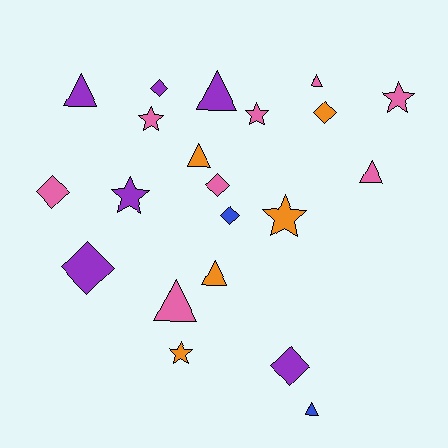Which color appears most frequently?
Pink, with 8 objects.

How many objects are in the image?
There are 21 objects.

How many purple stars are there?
There is 1 purple star.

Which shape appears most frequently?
Triangle, with 8 objects.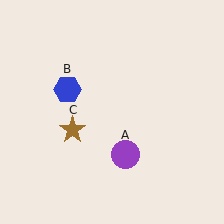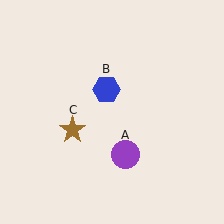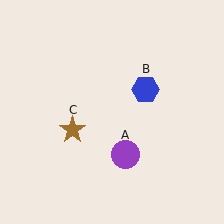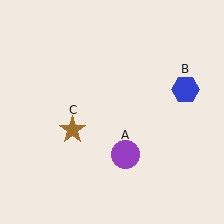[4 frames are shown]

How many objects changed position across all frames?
1 object changed position: blue hexagon (object B).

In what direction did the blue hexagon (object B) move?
The blue hexagon (object B) moved right.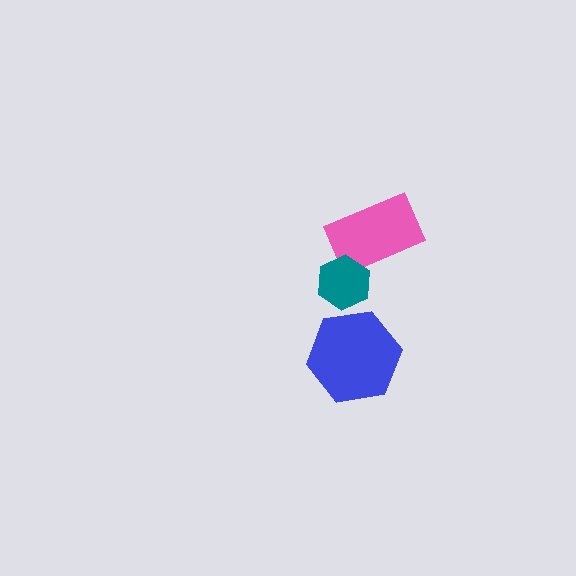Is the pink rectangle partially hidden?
Yes, it is partially covered by another shape.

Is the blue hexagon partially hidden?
No, no other shape covers it.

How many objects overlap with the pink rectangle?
1 object overlaps with the pink rectangle.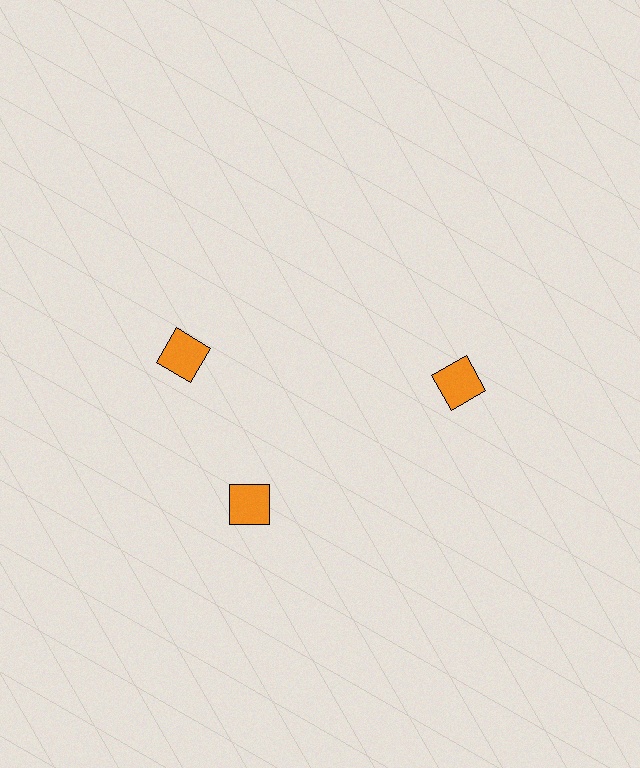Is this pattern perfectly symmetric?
No. The 3 orange squares are arranged in a ring, but one element near the 11 o'clock position is rotated out of alignment along the ring, breaking the 3-fold rotational symmetry.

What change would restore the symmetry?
The symmetry would be restored by rotating it back into even spacing with its neighbors so that all 3 squares sit at equal angles and equal distance from the center.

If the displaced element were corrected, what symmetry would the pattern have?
It would have 3-fold rotational symmetry — the pattern would map onto itself every 120 degrees.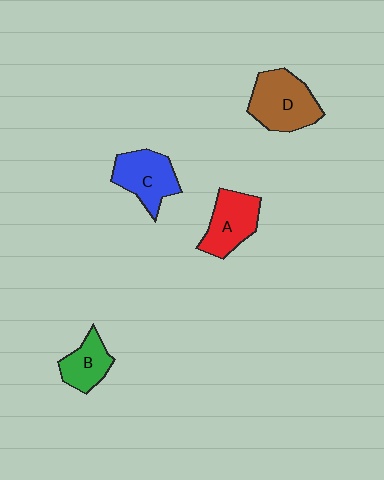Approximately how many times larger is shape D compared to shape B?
Approximately 1.7 times.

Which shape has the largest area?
Shape D (brown).